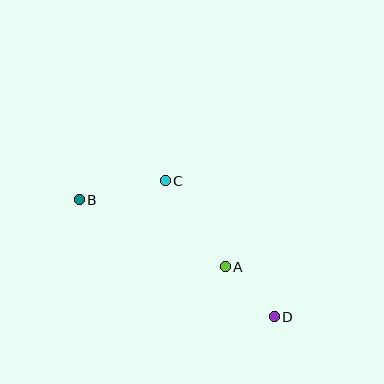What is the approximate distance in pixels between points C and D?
The distance between C and D is approximately 174 pixels.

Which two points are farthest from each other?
Points B and D are farthest from each other.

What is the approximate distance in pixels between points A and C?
The distance between A and C is approximately 105 pixels.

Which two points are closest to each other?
Points A and D are closest to each other.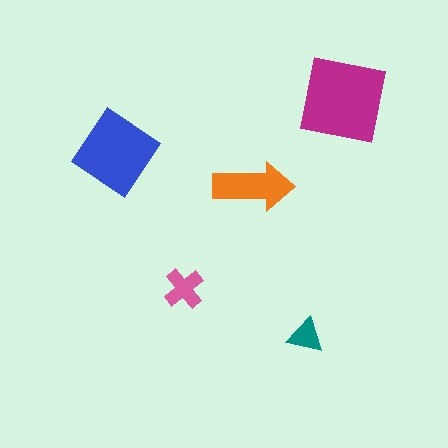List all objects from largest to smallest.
The magenta square, the blue diamond, the orange arrow, the pink cross, the teal triangle.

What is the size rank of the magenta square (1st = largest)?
1st.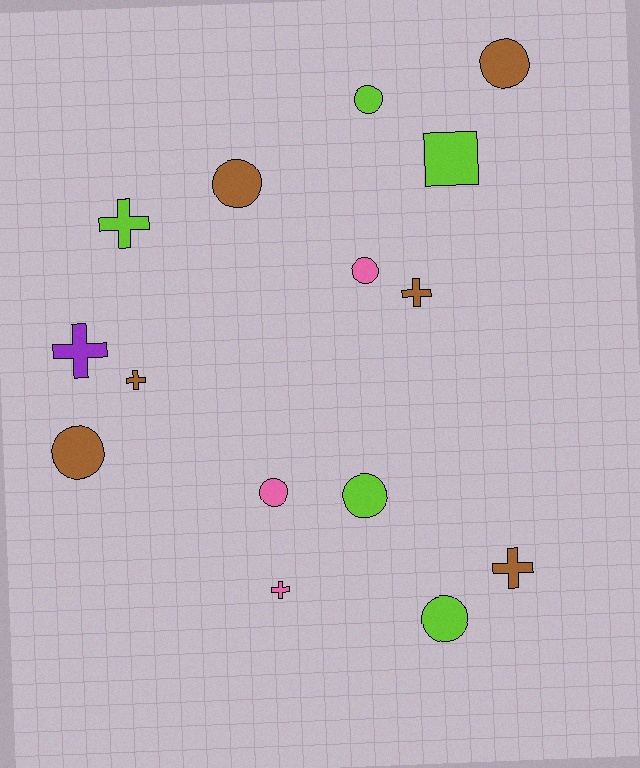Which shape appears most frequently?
Circle, with 8 objects.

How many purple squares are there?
There are no purple squares.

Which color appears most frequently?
Brown, with 6 objects.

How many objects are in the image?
There are 15 objects.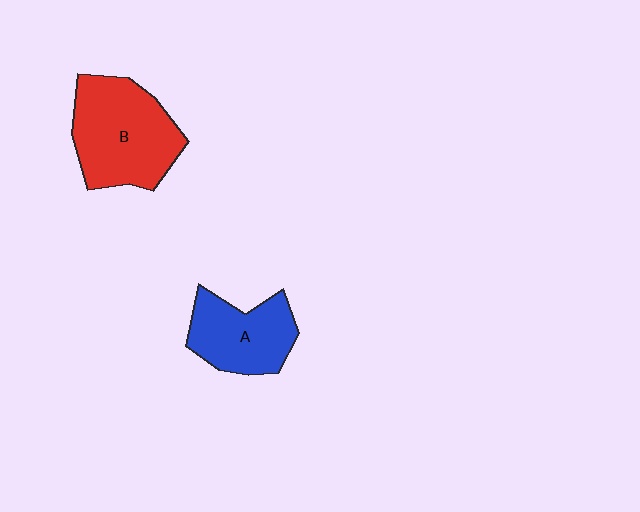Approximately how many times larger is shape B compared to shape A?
Approximately 1.4 times.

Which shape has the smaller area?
Shape A (blue).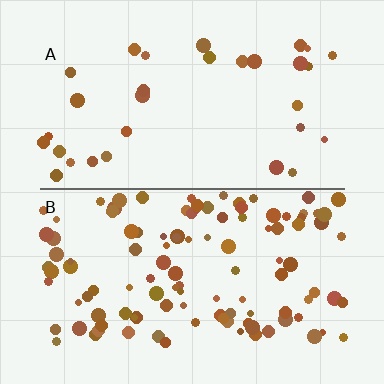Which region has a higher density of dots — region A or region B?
B (the bottom).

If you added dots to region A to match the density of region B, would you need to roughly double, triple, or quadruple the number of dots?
Approximately quadruple.